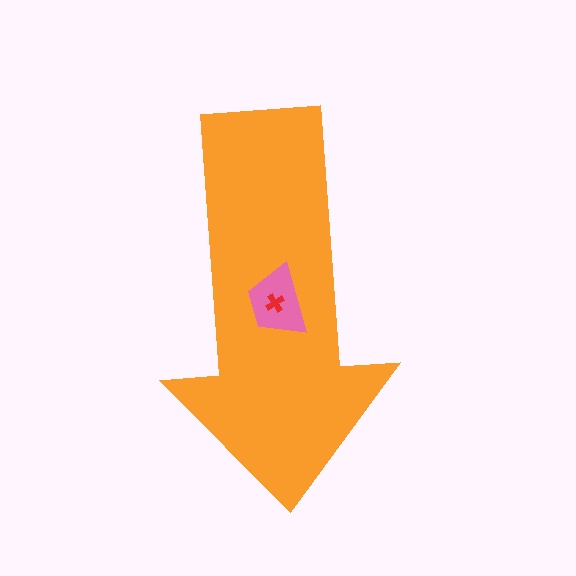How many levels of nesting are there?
3.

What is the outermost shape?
The orange arrow.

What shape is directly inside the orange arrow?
The pink trapezoid.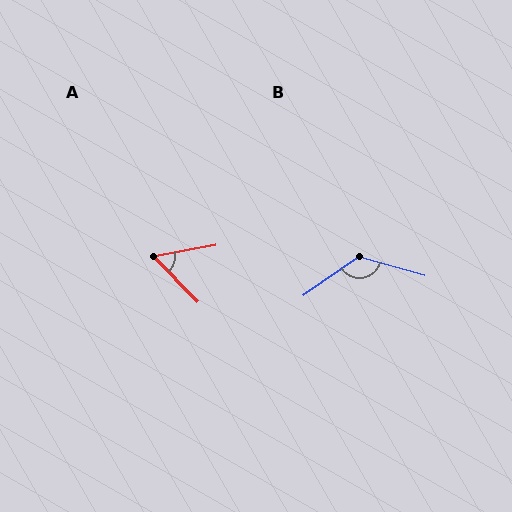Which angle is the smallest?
A, at approximately 57 degrees.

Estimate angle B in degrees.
Approximately 129 degrees.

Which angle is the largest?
B, at approximately 129 degrees.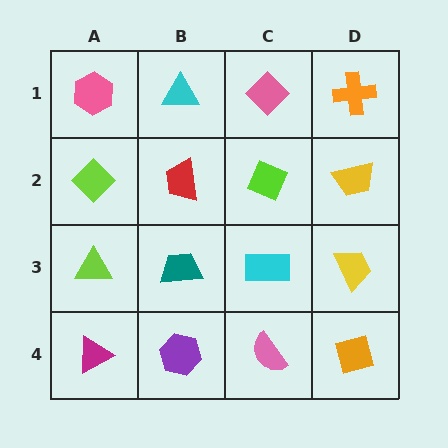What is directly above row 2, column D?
An orange cross.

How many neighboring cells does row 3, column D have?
3.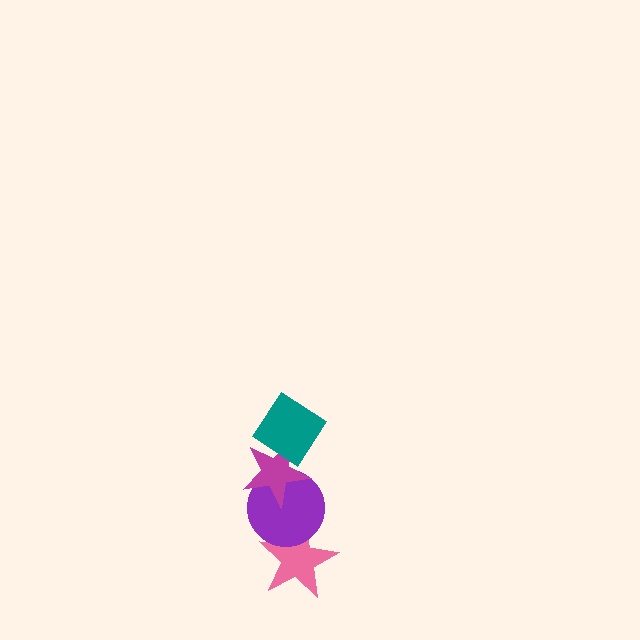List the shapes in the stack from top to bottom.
From top to bottom: the teal diamond, the magenta star, the purple circle, the pink star.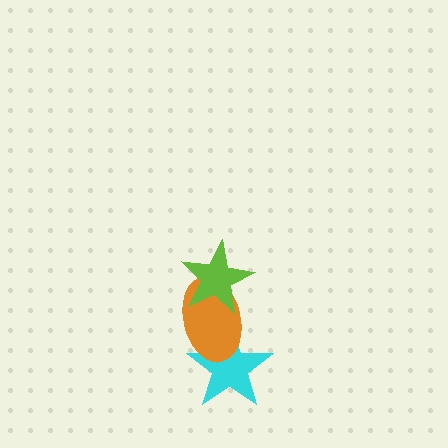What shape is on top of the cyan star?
The orange ellipse is on top of the cyan star.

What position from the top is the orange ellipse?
The orange ellipse is 2nd from the top.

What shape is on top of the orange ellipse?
The lime star is on top of the orange ellipse.